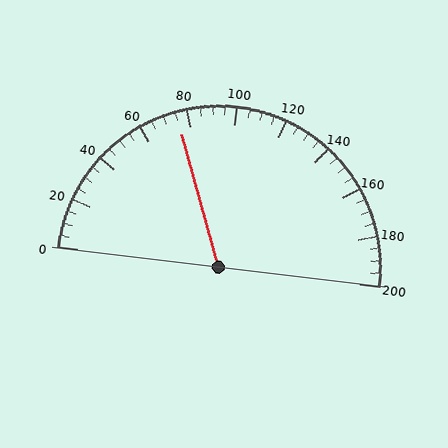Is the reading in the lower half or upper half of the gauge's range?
The reading is in the lower half of the range (0 to 200).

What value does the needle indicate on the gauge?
The needle indicates approximately 75.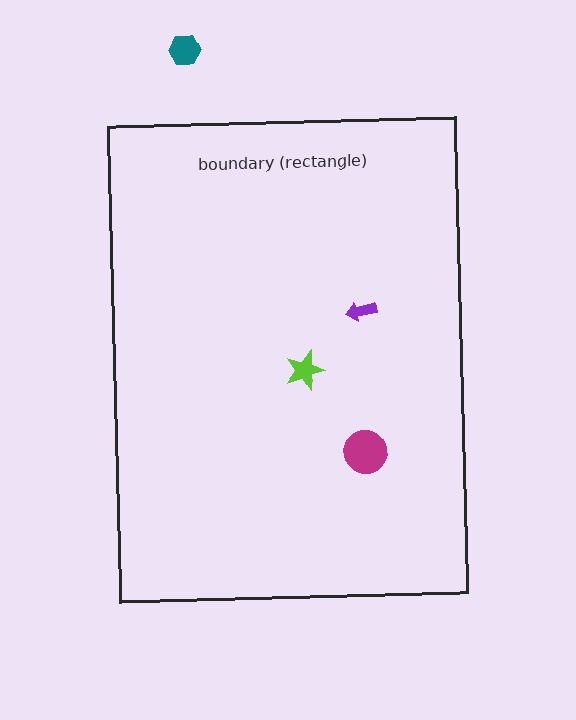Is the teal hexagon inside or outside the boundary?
Outside.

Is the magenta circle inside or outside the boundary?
Inside.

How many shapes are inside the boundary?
3 inside, 1 outside.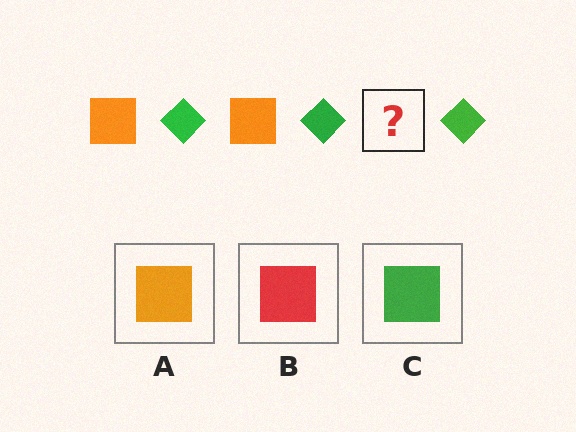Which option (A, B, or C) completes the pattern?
A.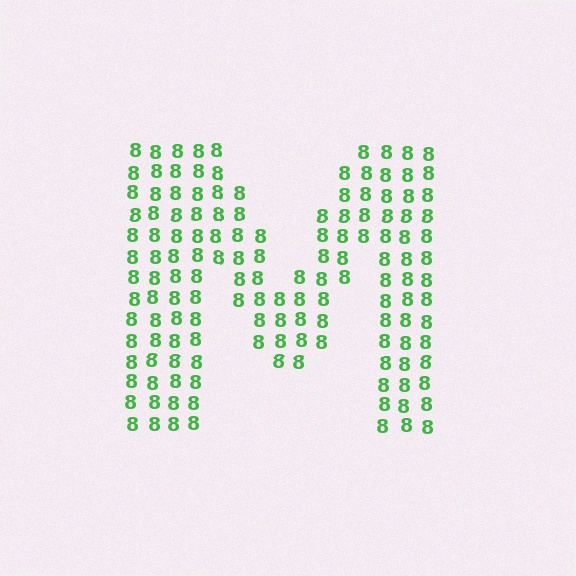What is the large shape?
The large shape is the letter M.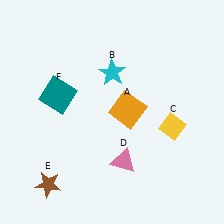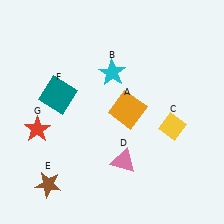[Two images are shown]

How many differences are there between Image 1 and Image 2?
There is 1 difference between the two images.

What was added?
A red star (G) was added in Image 2.